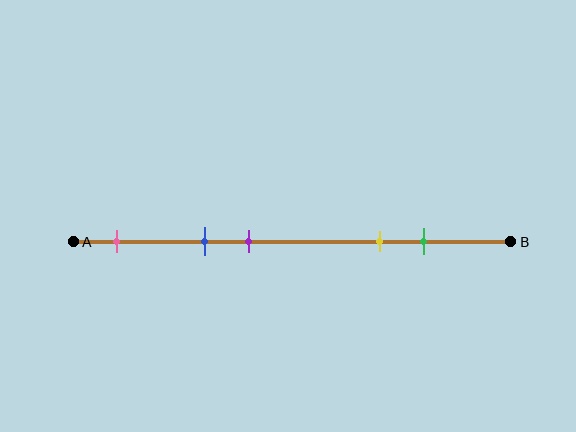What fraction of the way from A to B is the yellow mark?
The yellow mark is approximately 70% (0.7) of the way from A to B.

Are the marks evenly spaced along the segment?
No, the marks are not evenly spaced.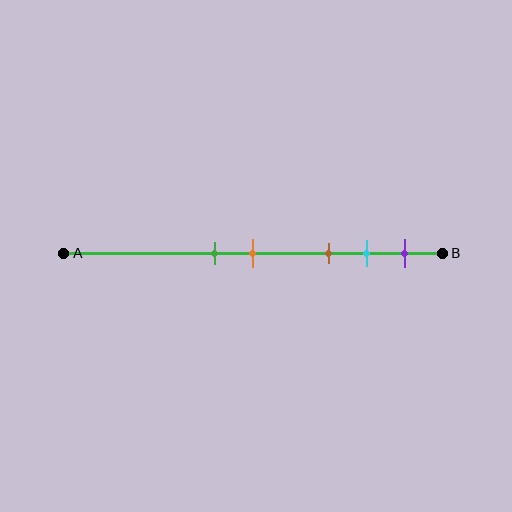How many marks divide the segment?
There are 5 marks dividing the segment.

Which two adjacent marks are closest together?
The green and orange marks are the closest adjacent pair.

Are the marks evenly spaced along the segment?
No, the marks are not evenly spaced.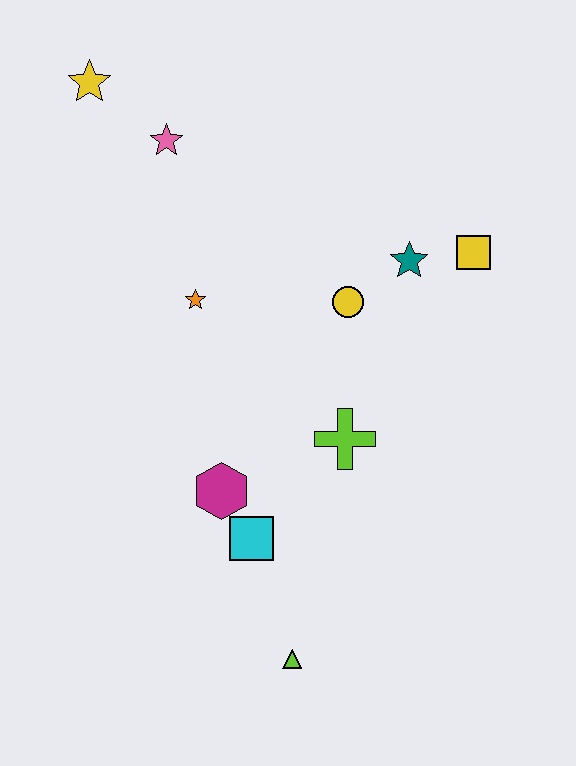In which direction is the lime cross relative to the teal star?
The lime cross is below the teal star.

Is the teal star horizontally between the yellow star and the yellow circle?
No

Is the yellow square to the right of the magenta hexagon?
Yes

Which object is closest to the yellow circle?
The teal star is closest to the yellow circle.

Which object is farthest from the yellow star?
The lime triangle is farthest from the yellow star.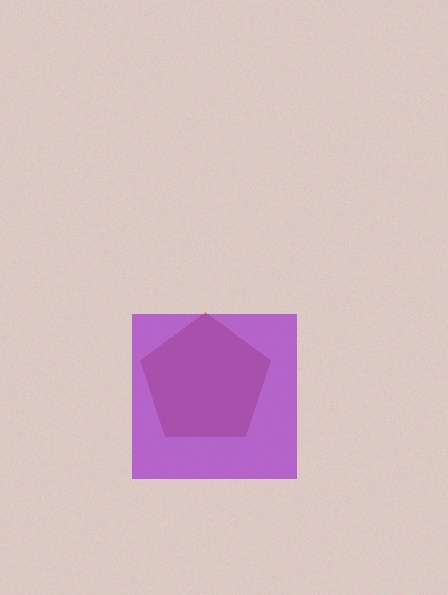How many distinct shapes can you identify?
There are 2 distinct shapes: a brown pentagon, a purple square.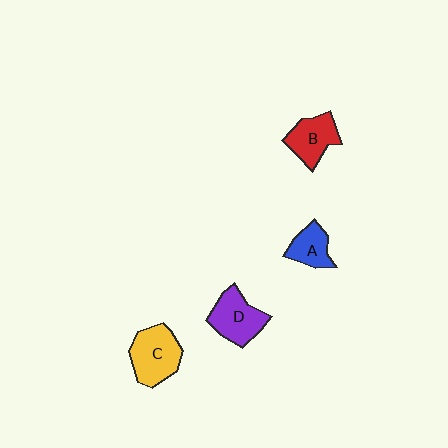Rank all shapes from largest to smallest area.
From largest to smallest: C (yellow), D (purple), B (red), A (blue).